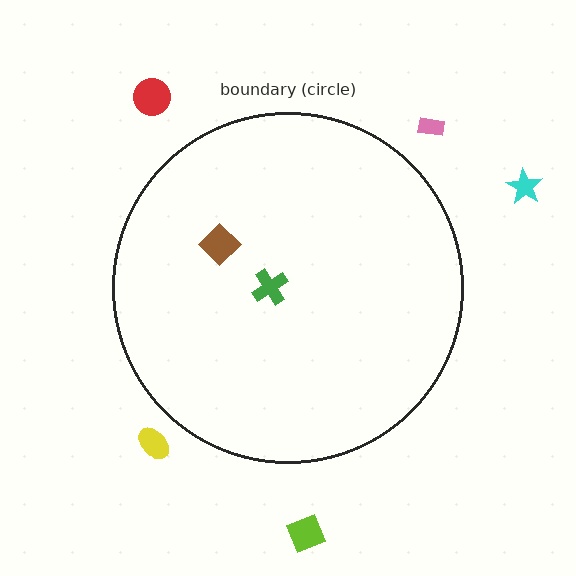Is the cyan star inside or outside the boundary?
Outside.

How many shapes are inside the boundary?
2 inside, 5 outside.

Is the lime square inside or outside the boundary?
Outside.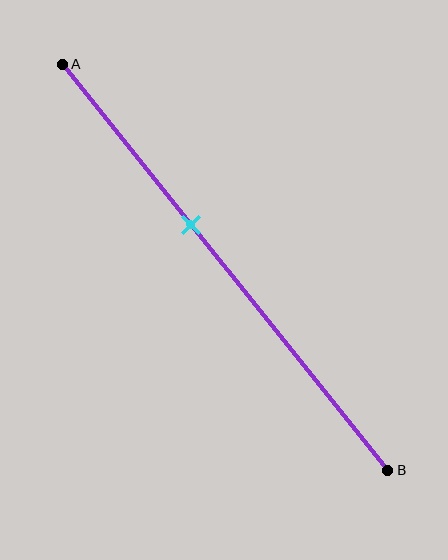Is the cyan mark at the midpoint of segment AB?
No, the mark is at about 40% from A, not at the 50% midpoint.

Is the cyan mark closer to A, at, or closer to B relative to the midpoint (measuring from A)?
The cyan mark is closer to point A than the midpoint of segment AB.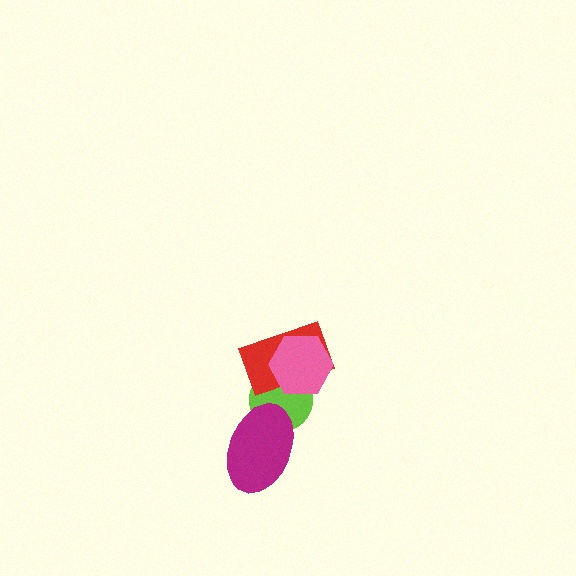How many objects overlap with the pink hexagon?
2 objects overlap with the pink hexagon.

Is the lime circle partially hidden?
Yes, it is partially covered by another shape.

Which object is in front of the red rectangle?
The pink hexagon is in front of the red rectangle.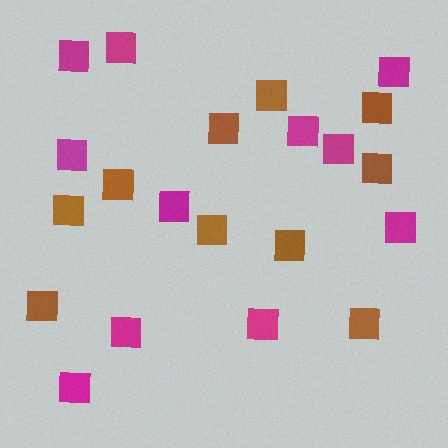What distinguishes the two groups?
There are 2 groups: one group of brown squares (10) and one group of magenta squares (11).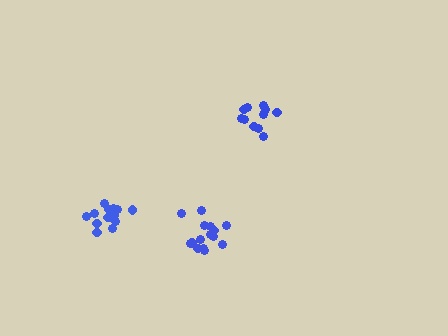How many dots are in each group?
Group 1: 16 dots, Group 2: 11 dots, Group 3: 15 dots (42 total).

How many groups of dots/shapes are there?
There are 3 groups.